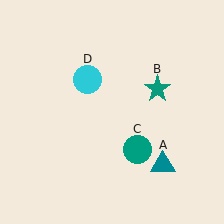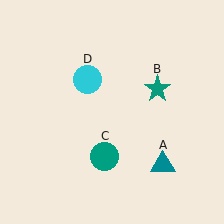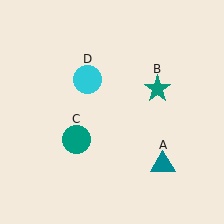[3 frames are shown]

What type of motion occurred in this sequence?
The teal circle (object C) rotated clockwise around the center of the scene.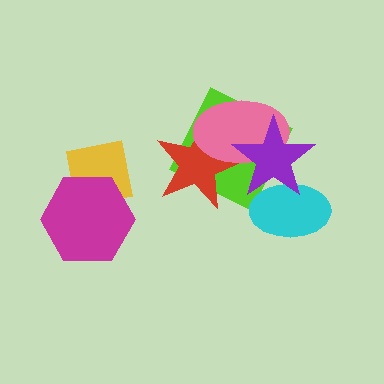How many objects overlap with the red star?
3 objects overlap with the red star.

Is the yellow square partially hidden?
Yes, it is partially covered by another shape.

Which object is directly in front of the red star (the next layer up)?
The pink ellipse is directly in front of the red star.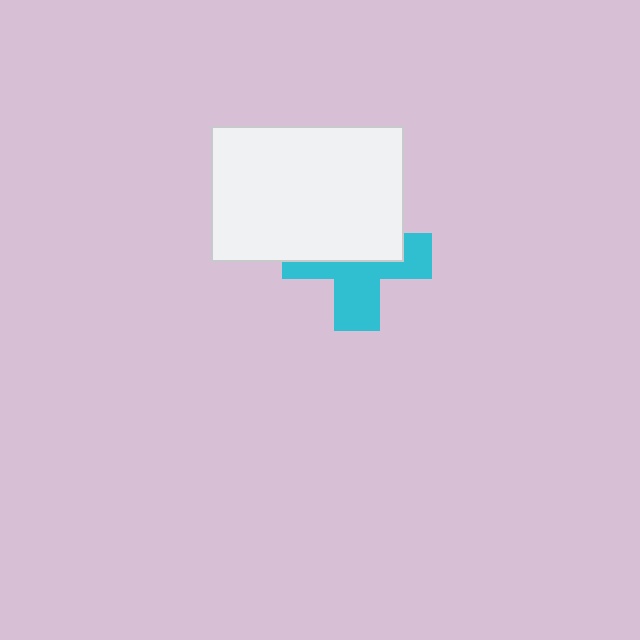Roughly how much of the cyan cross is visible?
About half of it is visible (roughly 50%).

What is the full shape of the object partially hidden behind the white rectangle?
The partially hidden object is a cyan cross.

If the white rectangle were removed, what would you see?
You would see the complete cyan cross.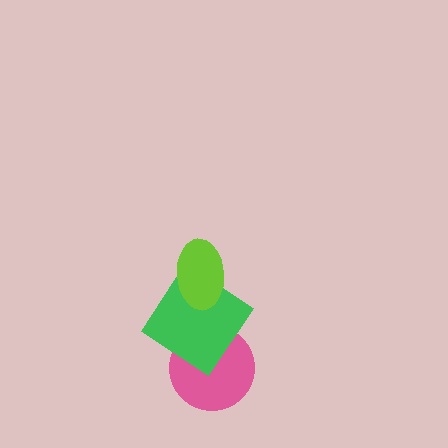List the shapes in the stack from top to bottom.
From top to bottom: the lime ellipse, the green diamond, the pink circle.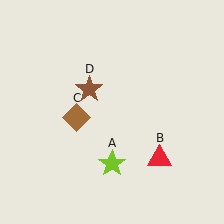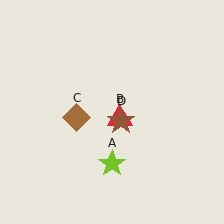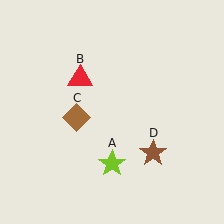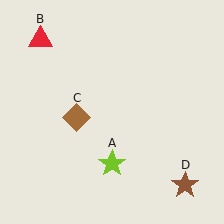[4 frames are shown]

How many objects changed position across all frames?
2 objects changed position: red triangle (object B), brown star (object D).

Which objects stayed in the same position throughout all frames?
Lime star (object A) and brown diamond (object C) remained stationary.